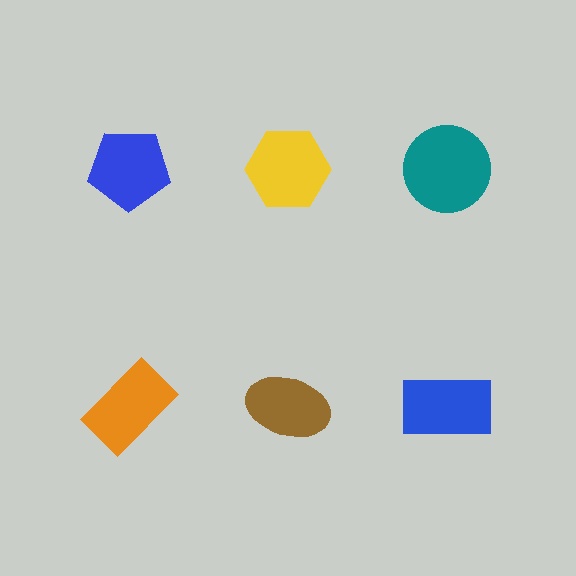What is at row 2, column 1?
An orange rectangle.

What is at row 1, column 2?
A yellow hexagon.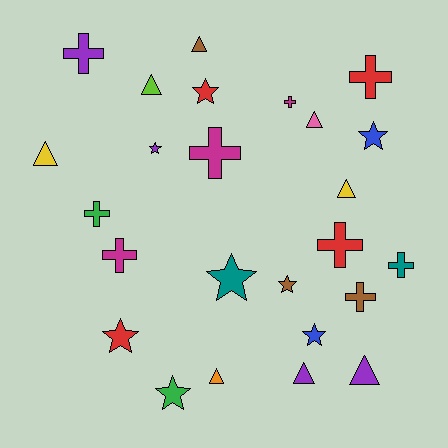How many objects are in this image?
There are 25 objects.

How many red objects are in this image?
There are 4 red objects.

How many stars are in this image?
There are 8 stars.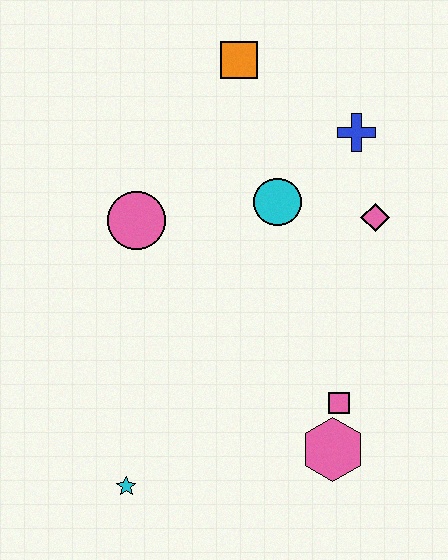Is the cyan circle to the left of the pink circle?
No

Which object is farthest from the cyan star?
The orange square is farthest from the cyan star.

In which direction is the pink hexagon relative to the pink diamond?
The pink hexagon is below the pink diamond.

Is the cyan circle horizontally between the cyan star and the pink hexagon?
Yes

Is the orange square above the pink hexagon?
Yes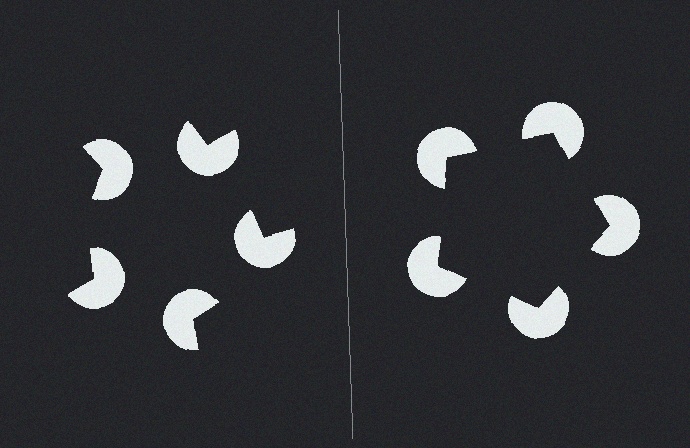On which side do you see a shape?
An illusory pentagon appears on the right side. On the left side the wedge cuts are rotated, so no coherent shape forms.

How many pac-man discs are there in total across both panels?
10 — 5 on each side.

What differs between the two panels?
The pac-man discs are positioned identically on both sides; only the wedge orientations differ. On the right they align to a pentagon; on the left they are misaligned.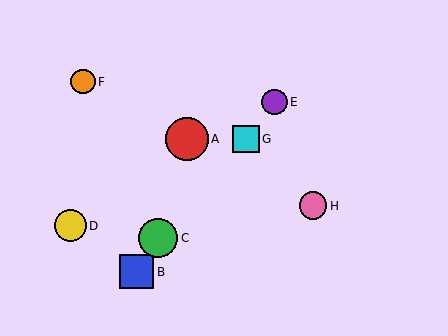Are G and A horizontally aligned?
Yes, both are at y≈139.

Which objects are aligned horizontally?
Objects A, G are aligned horizontally.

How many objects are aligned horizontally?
2 objects (A, G) are aligned horizontally.